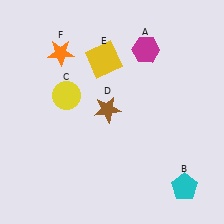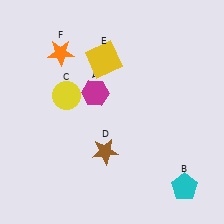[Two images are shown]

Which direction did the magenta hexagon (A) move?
The magenta hexagon (A) moved left.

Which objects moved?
The objects that moved are: the magenta hexagon (A), the brown star (D).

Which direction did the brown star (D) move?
The brown star (D) moved down.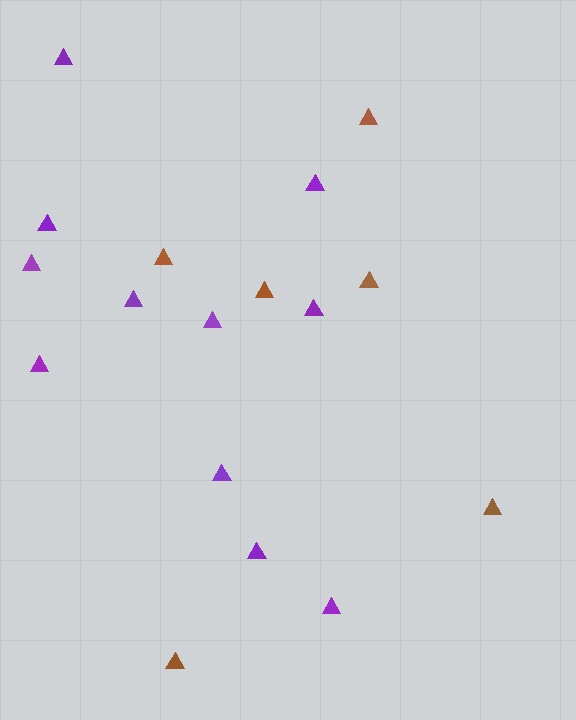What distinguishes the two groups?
There are 2 groups: one group of purple triangles (11) and one group of brown triangles (6).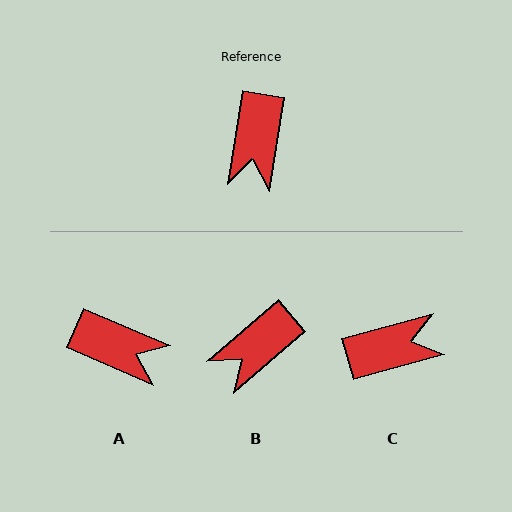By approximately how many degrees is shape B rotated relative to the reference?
Approximately 40 degrees clockwise.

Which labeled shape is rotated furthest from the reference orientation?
C, about 114 degrees away.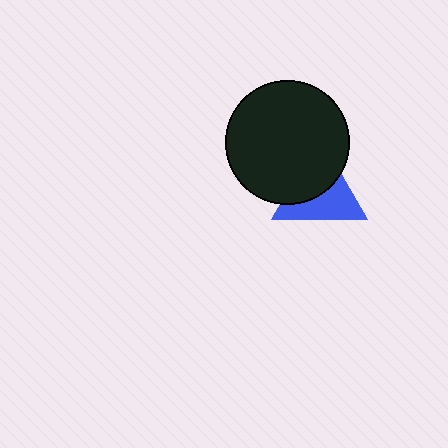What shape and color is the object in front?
The object in front is a black circle.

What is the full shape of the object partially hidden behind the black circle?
The partially hidden object is a blue triangle.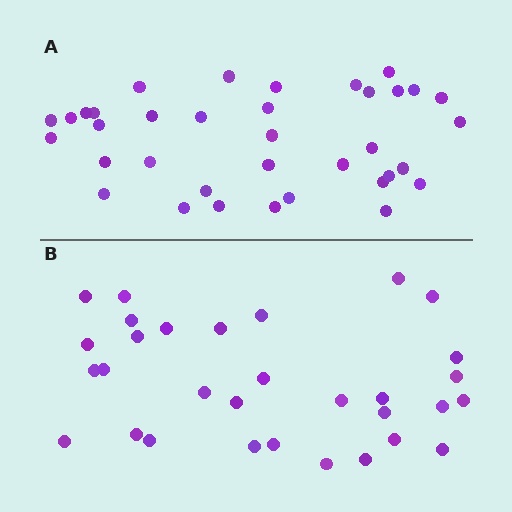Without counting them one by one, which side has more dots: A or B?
Region A (the top region) has more dots.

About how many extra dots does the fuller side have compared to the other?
Region A has about 5 more dots than region B.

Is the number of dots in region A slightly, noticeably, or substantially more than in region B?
Region A has only slightly more — the two regions are fairly close. The ratio is roughly 1.2 to 1.